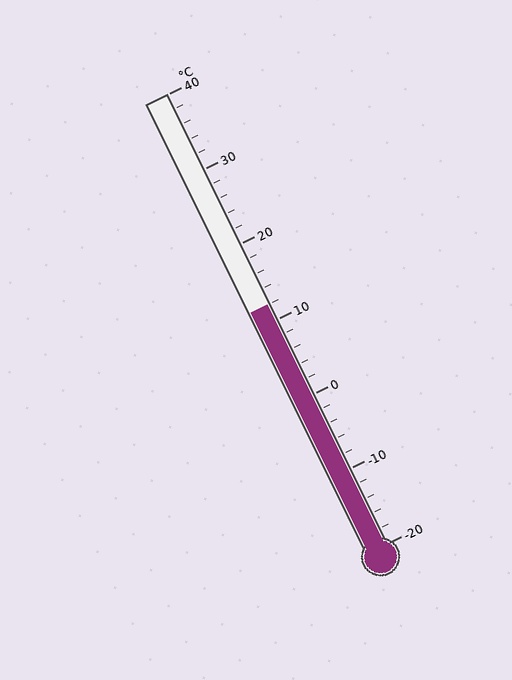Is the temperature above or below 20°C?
The temperature is below 20°C.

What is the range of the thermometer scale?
The thermometer scale ranges from -20°C to 40°C.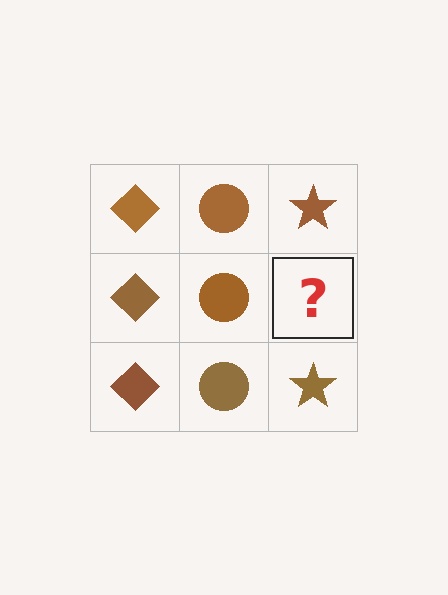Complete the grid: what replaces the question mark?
The question mark should be replaced with a brown star.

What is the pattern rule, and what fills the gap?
The rule is that each column has a consistent shape. The gap should be filled with a brown star.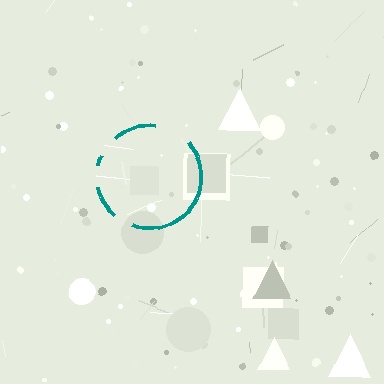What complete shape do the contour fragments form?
The contour fragments form a circle.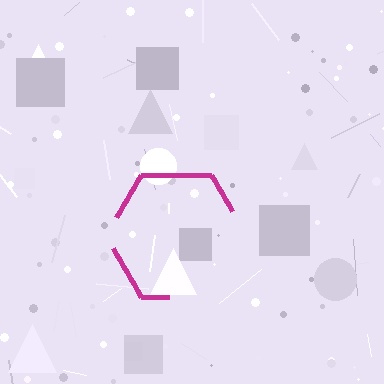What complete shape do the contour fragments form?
The contour fragments form a hexagon.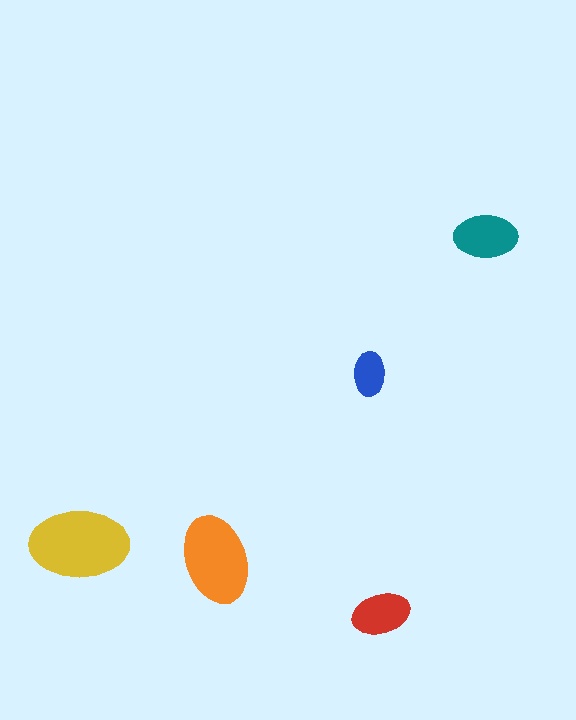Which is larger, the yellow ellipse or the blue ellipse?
The yellow one.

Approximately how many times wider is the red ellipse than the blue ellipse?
About 1.5 times wider.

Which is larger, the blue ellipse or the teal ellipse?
The teal one.